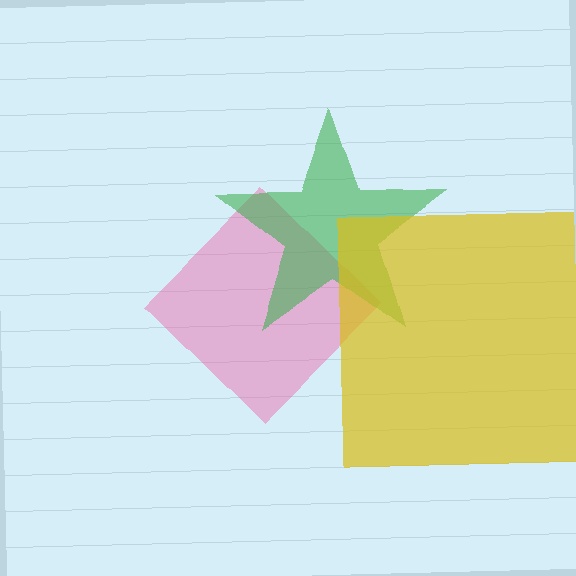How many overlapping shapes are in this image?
There are 3 overlapping shapes in the image.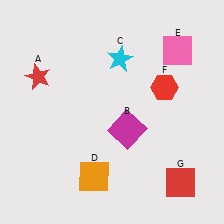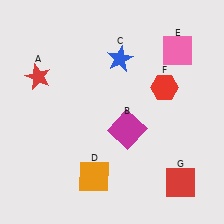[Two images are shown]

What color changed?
The star (C) changed from cyan in Image 1 to blue in Image 2.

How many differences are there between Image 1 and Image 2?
There is 1 difference between the two images.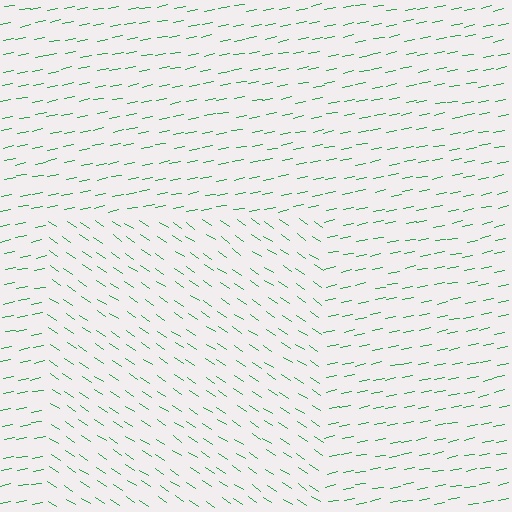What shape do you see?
I see a rectangle.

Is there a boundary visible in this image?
Yes, there is a texture boundary formed by a change in line orientation.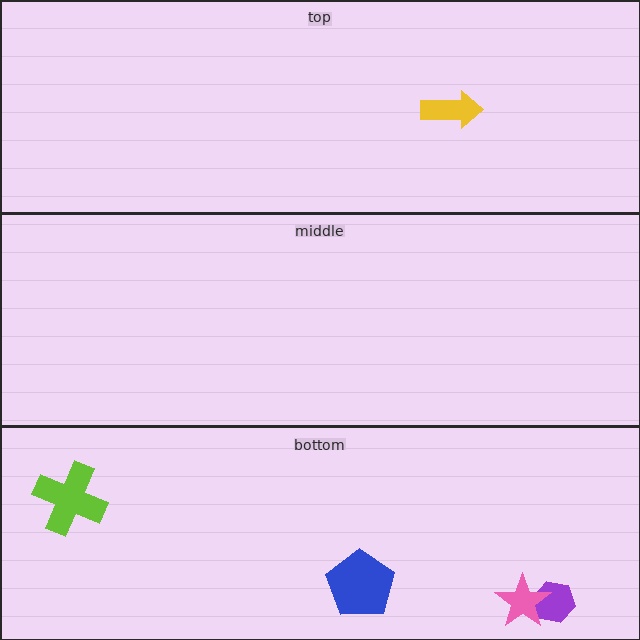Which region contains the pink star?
The bottom region.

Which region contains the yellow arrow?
The top region.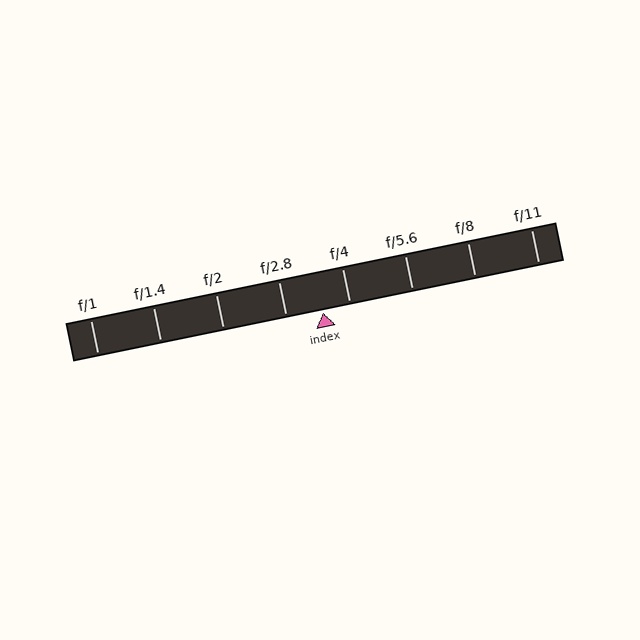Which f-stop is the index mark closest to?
The index mark is closest to f/4.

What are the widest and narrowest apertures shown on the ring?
The widest aperture shown is f/1 and the narrowest is f/11.